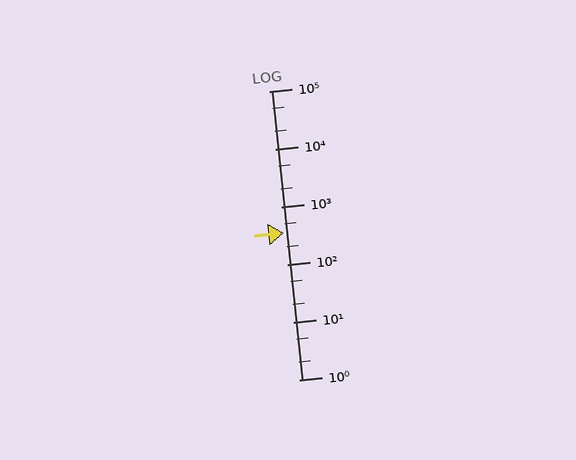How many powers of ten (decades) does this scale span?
The scale spans 5 decades, from 1 to 100000.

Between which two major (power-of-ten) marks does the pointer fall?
The pointer is between 100 and 1000.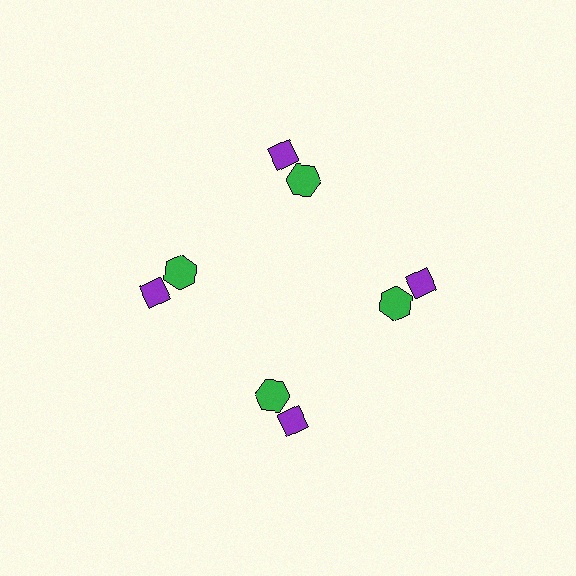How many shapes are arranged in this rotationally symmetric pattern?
There are 8 shapes, arranged in 4 groups of 2.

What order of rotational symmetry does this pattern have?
This pattern has 4-fold rotational symmetry.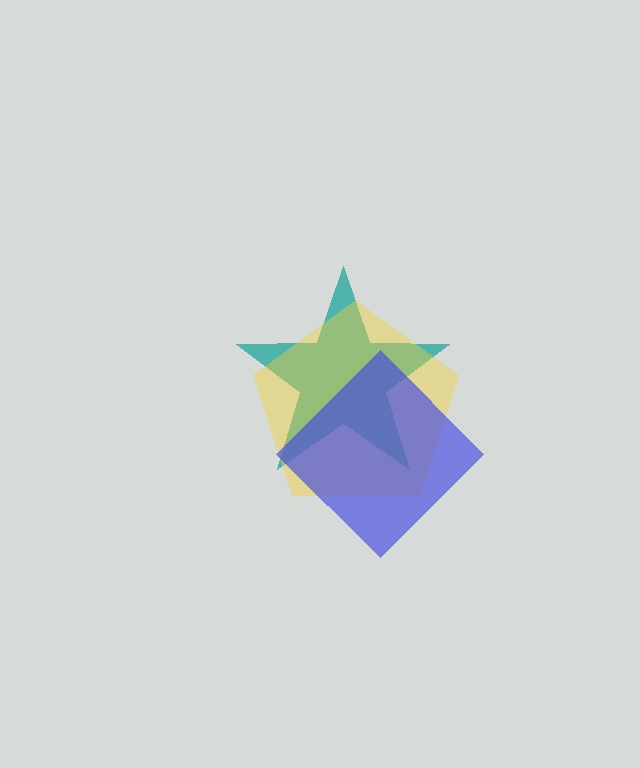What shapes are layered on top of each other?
The layered shapes are: a teal star, a yellow pentagon, a blue diamond.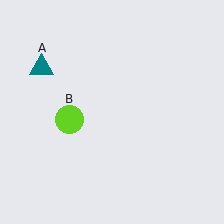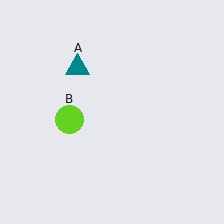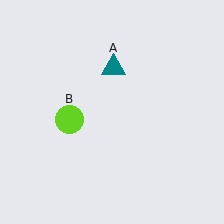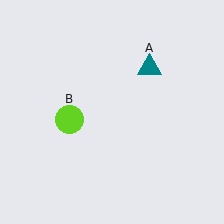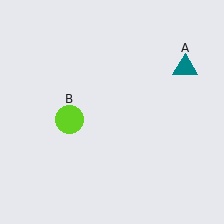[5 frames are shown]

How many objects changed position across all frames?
1 object changed position: teal triangle (object A).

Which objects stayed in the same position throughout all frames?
Lime circle (object B) remained stationary.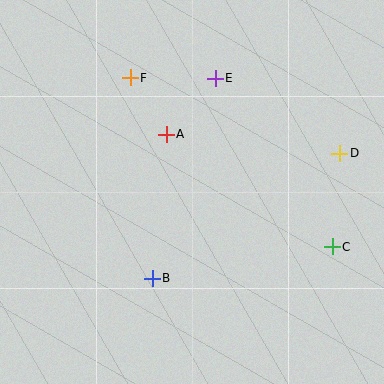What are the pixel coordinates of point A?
Point A is at (166, 134).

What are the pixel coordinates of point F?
Point F is at (130, 78).